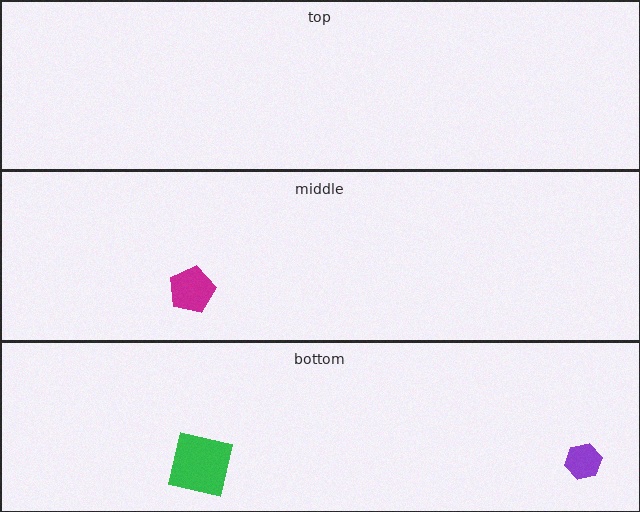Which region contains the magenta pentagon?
The middle region.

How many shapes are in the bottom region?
2.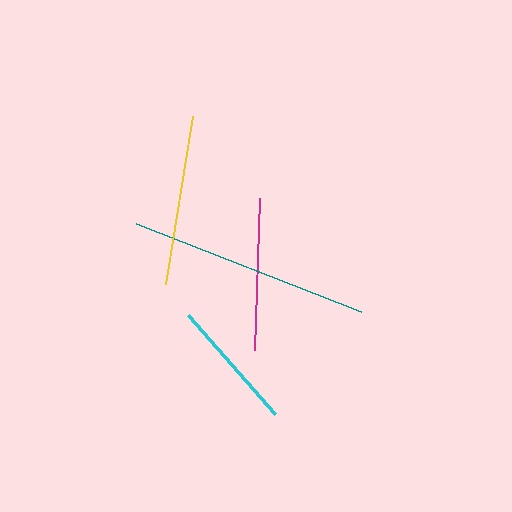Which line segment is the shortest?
The cyan line is the shortest at approximately 132 pixels.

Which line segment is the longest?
The teal line is the longest at approximately 243 pixels.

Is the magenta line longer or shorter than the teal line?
The teal line is longer than the magenta line.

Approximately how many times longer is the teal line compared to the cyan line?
The teal line is approximately 1.8 times the length of the cyan line.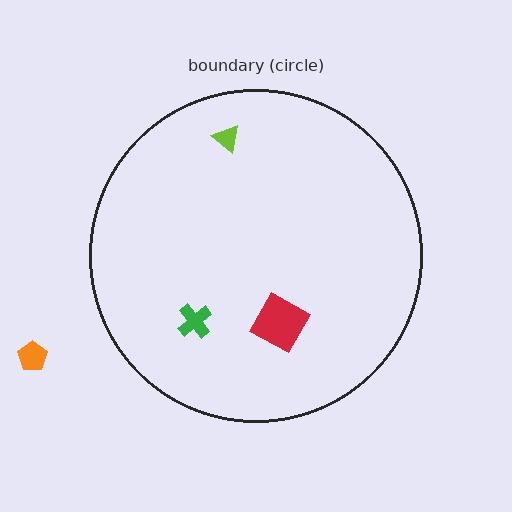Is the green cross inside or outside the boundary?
Inside.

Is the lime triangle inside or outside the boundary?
Inside.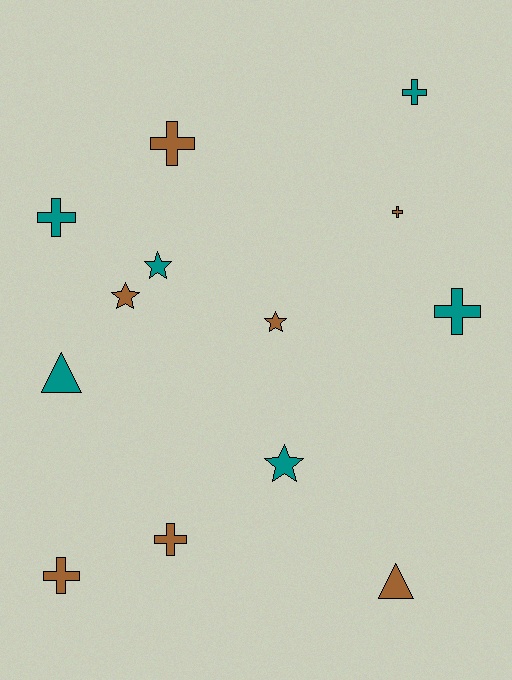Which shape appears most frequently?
Cross, with 7 objects.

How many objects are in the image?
There are 13 objects.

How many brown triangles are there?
There is 1 brown triangle.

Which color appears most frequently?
Brown, with 7 objects.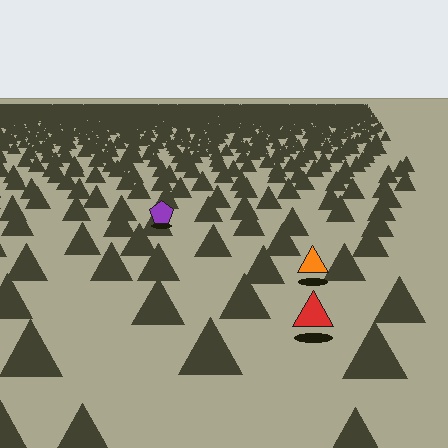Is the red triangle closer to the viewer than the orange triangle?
Yes. The red triangle is closer — you can tell from the texture gradient: the ground texture is coarser near it.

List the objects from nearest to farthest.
From nearest to farthest: the red triangle, the orange triangle, the purple pentagon.